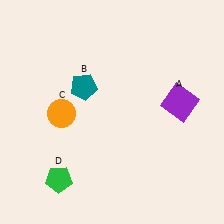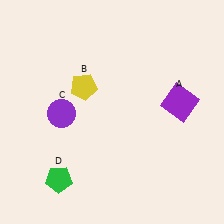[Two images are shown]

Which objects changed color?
B changed from teal to yellow. C changed from orange to purple.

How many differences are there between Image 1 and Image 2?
There are 2 differences between the two images.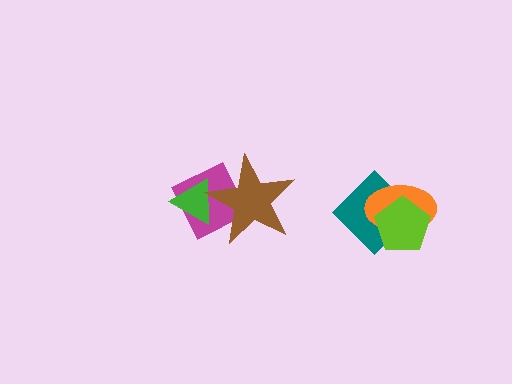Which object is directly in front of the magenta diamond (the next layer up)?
The green triangle is directly in front of the magenta diamond.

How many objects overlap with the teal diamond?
2 objects overlap with the teal diamond.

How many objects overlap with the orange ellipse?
2 objects overlap with the orange ellipse.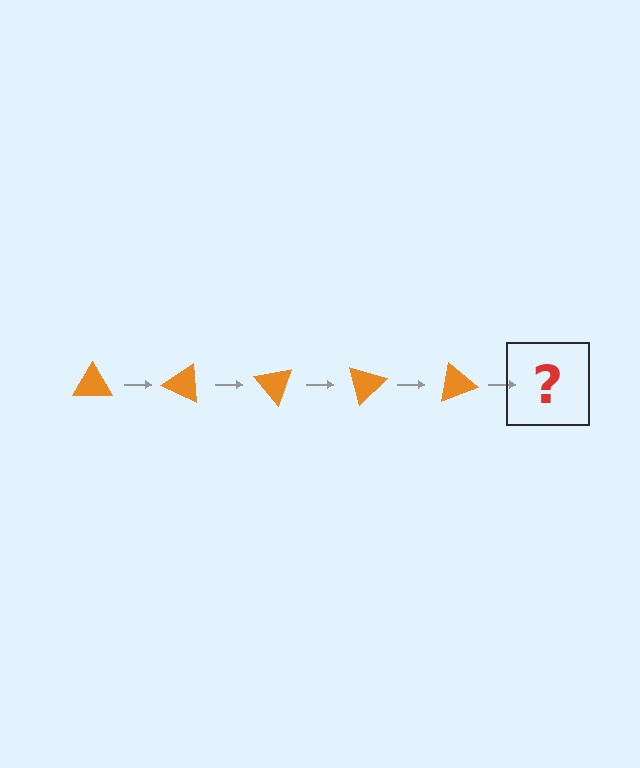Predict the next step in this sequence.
The next step is an orange triangle rotated 125 degrees.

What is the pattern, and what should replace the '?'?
The pattern is that the triangle rotates 25 degrees each step. The '?' should be an orange triangle rotated 125 degrees.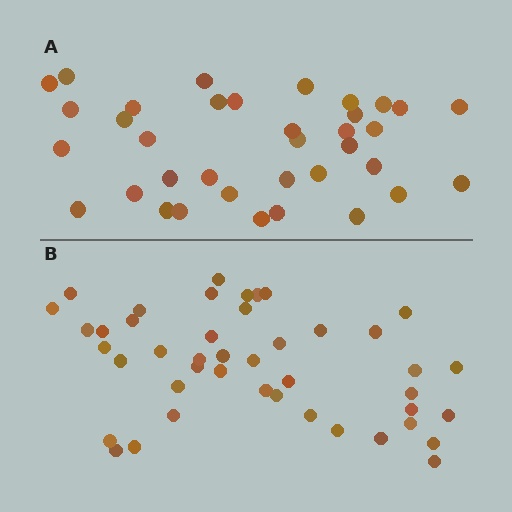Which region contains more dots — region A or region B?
Region B (the bottom region) has more dots.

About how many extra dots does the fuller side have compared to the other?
Region B has roughly 8 or so more dots than region A.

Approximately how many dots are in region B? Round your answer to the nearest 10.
About 40 dots. (The exact count is 44, which rounds to 40.)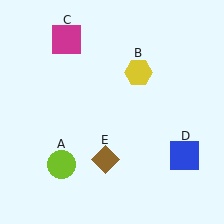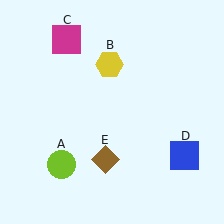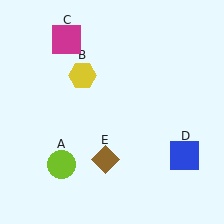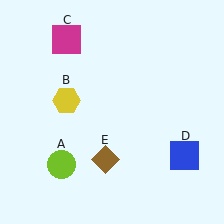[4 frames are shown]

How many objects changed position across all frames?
1 object changed position: yellow hexagon (object B).